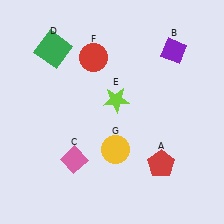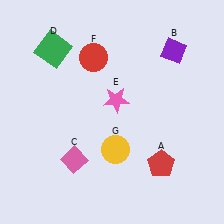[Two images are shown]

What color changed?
The star (E) changed from lime in Image 1 to pink in Image 2.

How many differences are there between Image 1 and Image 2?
There is 1 difference between the two images.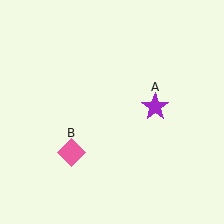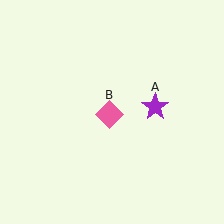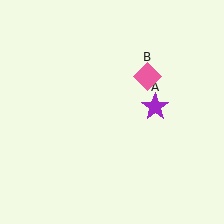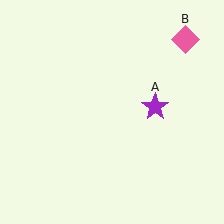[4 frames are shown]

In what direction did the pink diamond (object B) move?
The pink diamond (object B) moved up and to the right.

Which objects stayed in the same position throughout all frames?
Purple star (object A) remained stationary.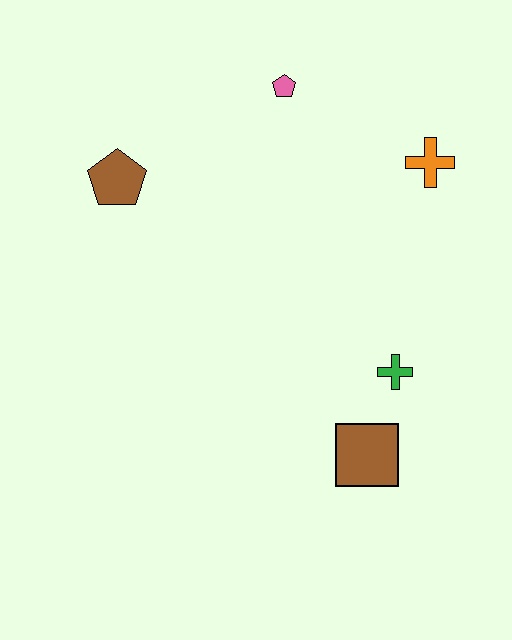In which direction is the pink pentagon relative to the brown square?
The pink pentagon is above the brown square.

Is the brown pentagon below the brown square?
No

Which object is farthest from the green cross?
The brown pentagon is farthest from the green cross.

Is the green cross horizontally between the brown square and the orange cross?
Yes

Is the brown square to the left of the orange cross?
Yes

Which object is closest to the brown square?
The green cross is closest to the brown square.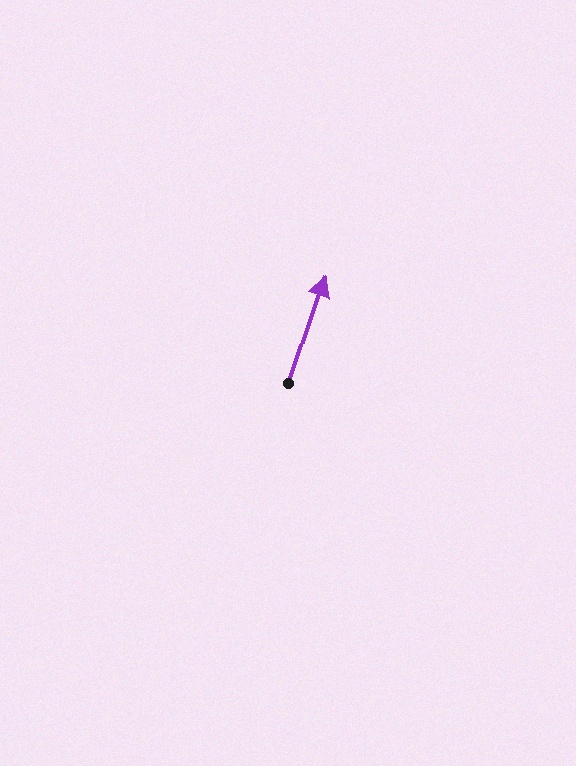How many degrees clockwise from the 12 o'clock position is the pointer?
Approximately 19 degrees.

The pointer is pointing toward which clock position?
Roughly 1 o'clock.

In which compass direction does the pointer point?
North.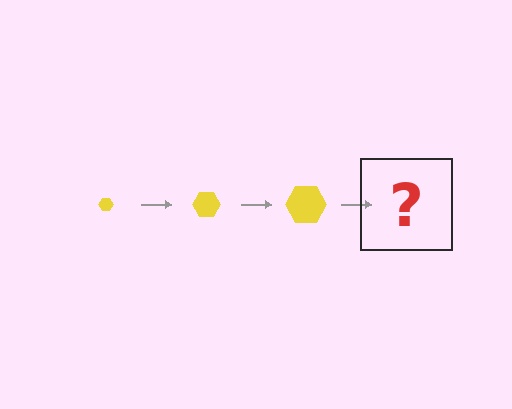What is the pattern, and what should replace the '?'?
The pattern is that the hexagon gets progressively larger each step. The '?' should be a yellow hexagon, larger than the previous one.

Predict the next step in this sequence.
The next step is a yellow hexagon, larger than the previous one.